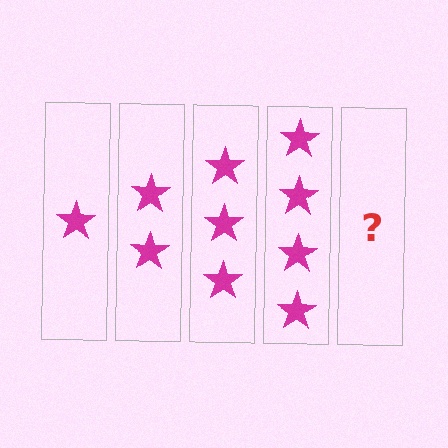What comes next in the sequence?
The next element should be 5 stars.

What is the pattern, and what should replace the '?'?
The pattern is that each step adds one more star. The '?' should be 5 stars.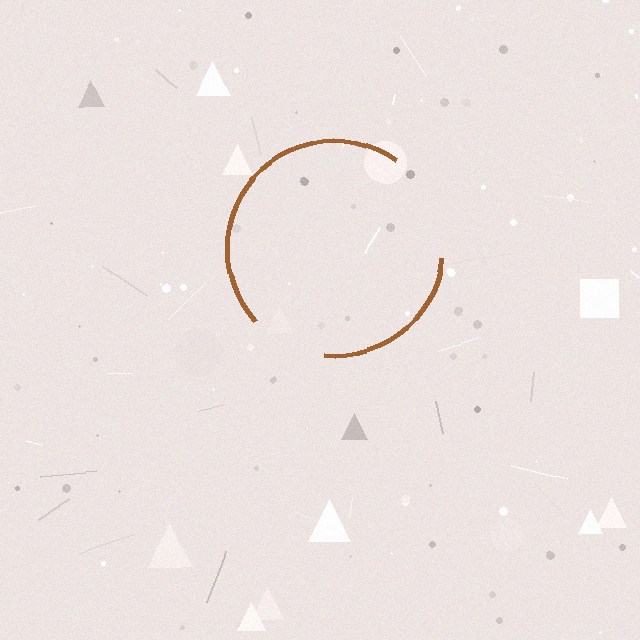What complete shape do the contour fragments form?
The contour fragments form a circle.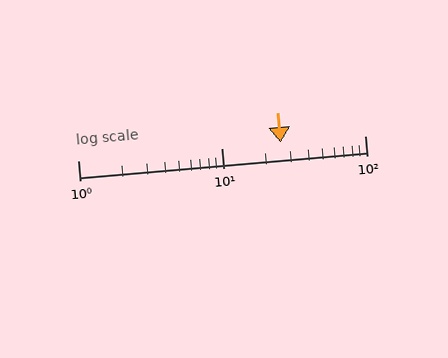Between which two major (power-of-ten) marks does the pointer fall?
The pointer is between 10 and 100.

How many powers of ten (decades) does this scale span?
The scale spans 2 decades, from 1 to 100.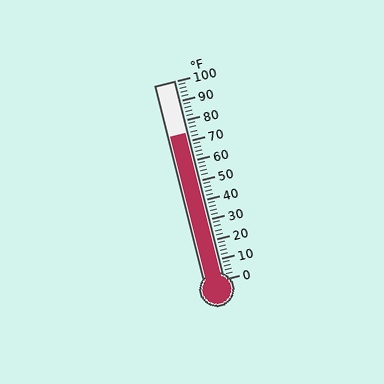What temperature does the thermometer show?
The thermometer shows approximately 74°F.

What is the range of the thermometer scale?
The thermometer scale ranges from 0°F to 100°F.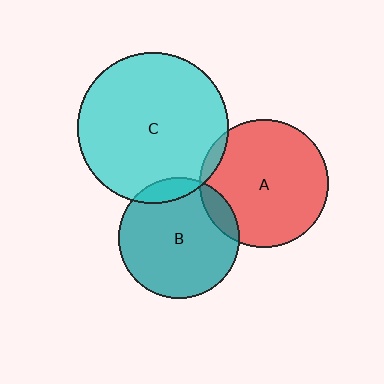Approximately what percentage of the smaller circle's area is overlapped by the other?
Approximately 10%.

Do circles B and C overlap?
Yes.